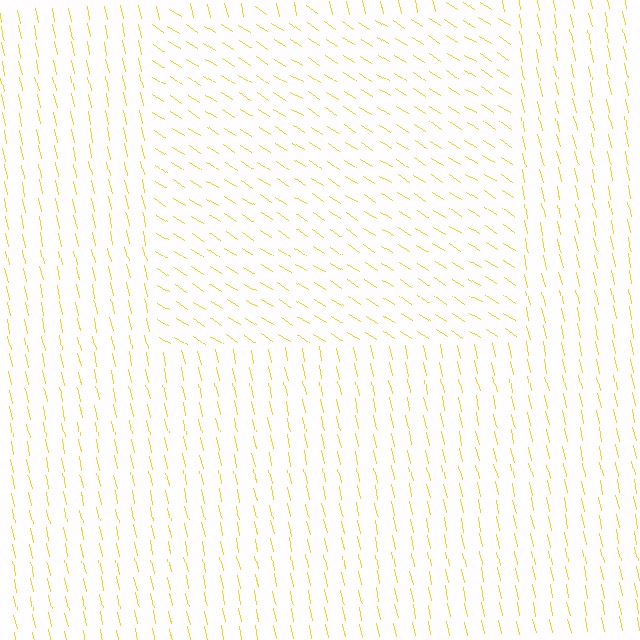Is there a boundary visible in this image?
Yes, there is a texture boundary formed by a change in line orientation.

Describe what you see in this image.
The image is filled with small yellow line segments. A rectangle region in the image has lines oriented differently from the surrounding lines, creating a visible texture boundary.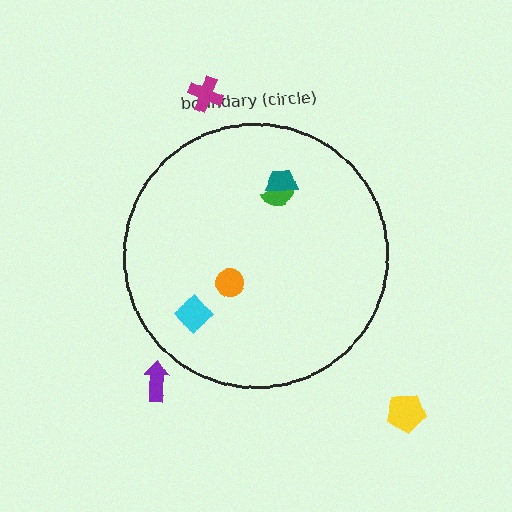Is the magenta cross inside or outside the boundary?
Outside.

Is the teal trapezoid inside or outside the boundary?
Inside.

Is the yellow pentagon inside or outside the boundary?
Outside.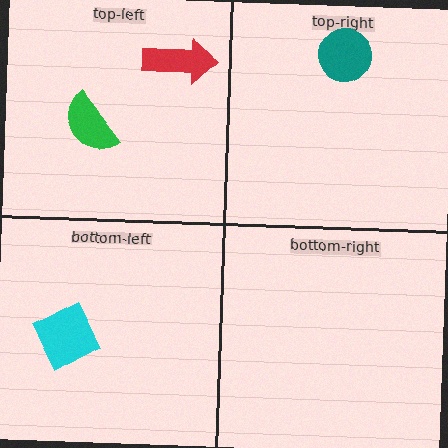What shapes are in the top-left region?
The red arrow, the green semicircle.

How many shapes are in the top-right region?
1.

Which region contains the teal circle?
The top-right region.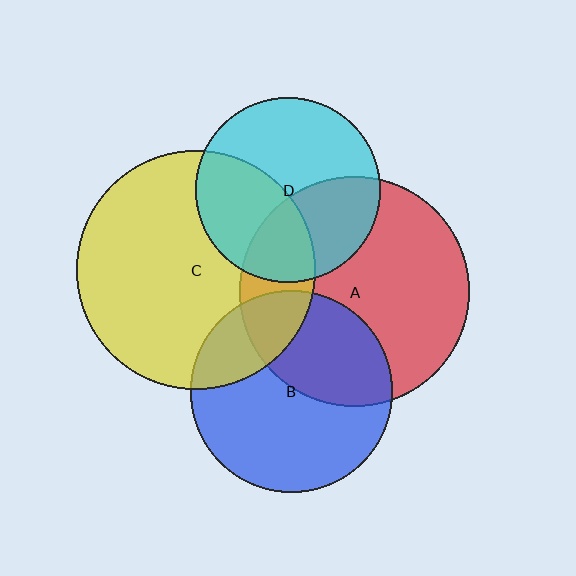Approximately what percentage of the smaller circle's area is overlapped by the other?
Approximately 35%.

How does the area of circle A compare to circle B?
Approximately 1.3 times.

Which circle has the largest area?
Circle C (yellow).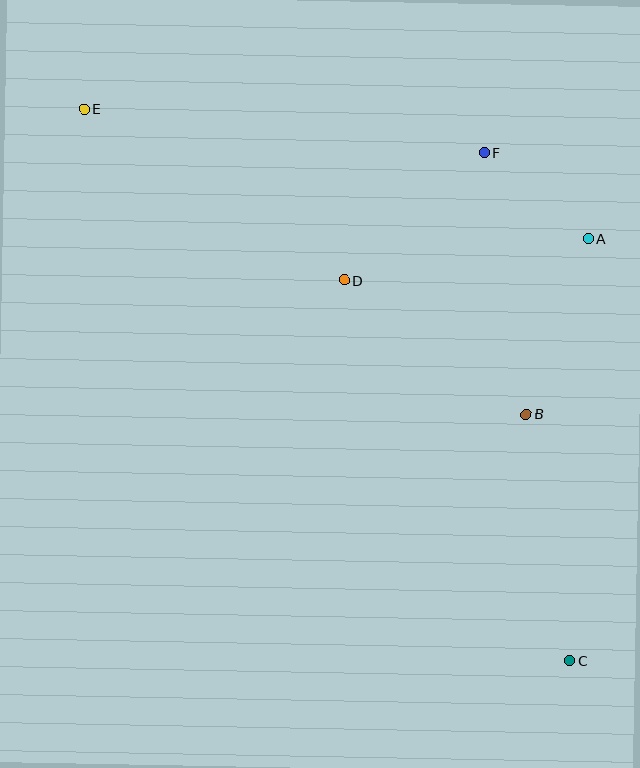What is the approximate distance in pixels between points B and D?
The distance between B and D is approximately 226 pixels.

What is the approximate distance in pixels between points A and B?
The distance between A and B is approximately 186 pixels.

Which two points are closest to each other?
Points A and F are closest to each other.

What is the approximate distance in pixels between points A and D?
The distance between A and D is approximately 247 pixels.